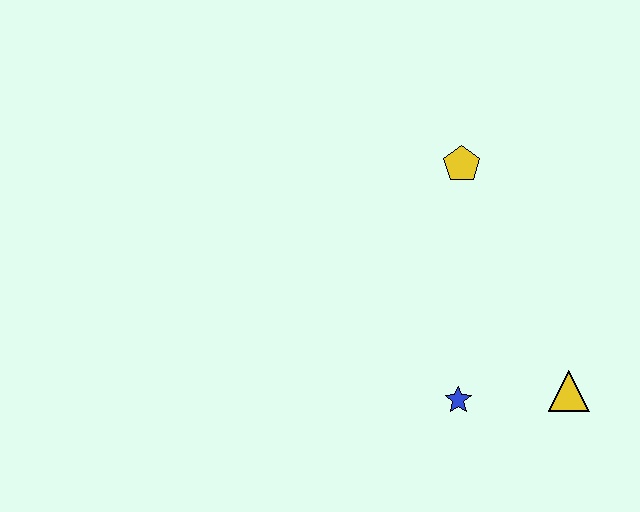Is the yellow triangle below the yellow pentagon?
Yes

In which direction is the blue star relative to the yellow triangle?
The blue star is to the left of the yellow triangle.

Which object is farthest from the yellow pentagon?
The yellow triangle is farthest from the yellow pentagon.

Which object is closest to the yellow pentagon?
The blue star is closest to the yellow pentagon.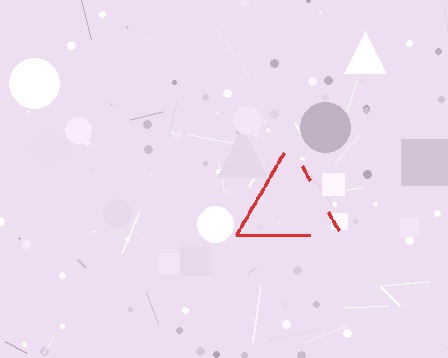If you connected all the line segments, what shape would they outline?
They would outline a triangle.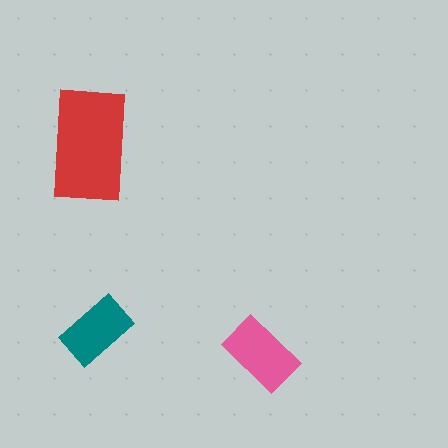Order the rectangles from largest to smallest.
the red one, the pink one, the teal one.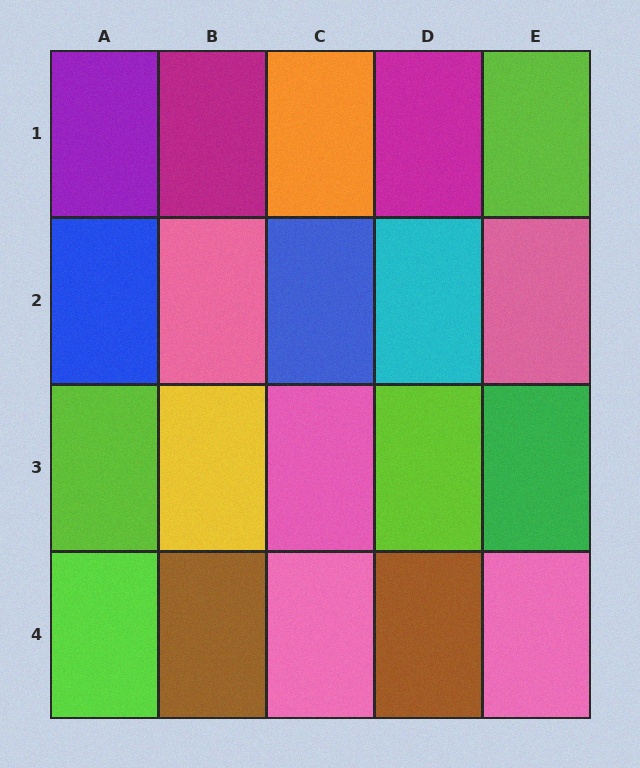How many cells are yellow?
1 cell is yellow.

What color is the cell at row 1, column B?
Magenta.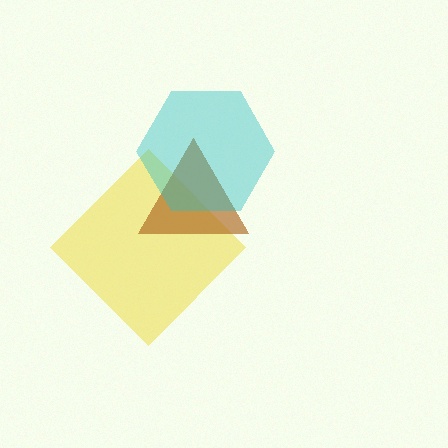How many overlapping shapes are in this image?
There are 3 overlapping shapes in the image.